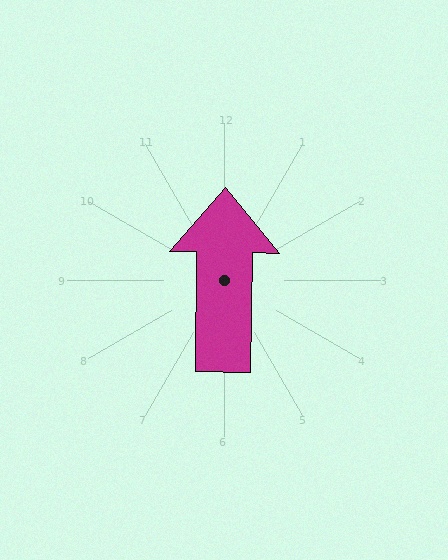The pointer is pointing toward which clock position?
Roughly 12 o'clock.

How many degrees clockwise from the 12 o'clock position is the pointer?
Approximately 1 degrees.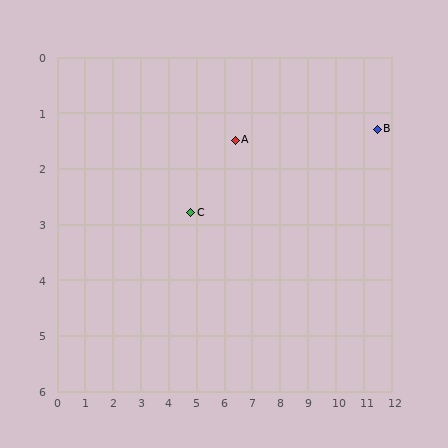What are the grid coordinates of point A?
Point A is at approximately (6.4, 1.5).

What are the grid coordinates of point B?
Point B is at approximately (11.5, 1.3).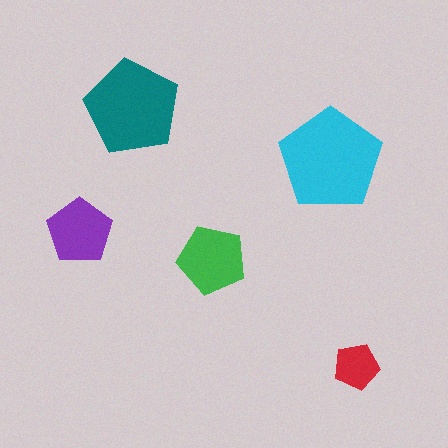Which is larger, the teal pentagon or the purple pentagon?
The teal one.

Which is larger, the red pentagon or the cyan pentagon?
The cyan one.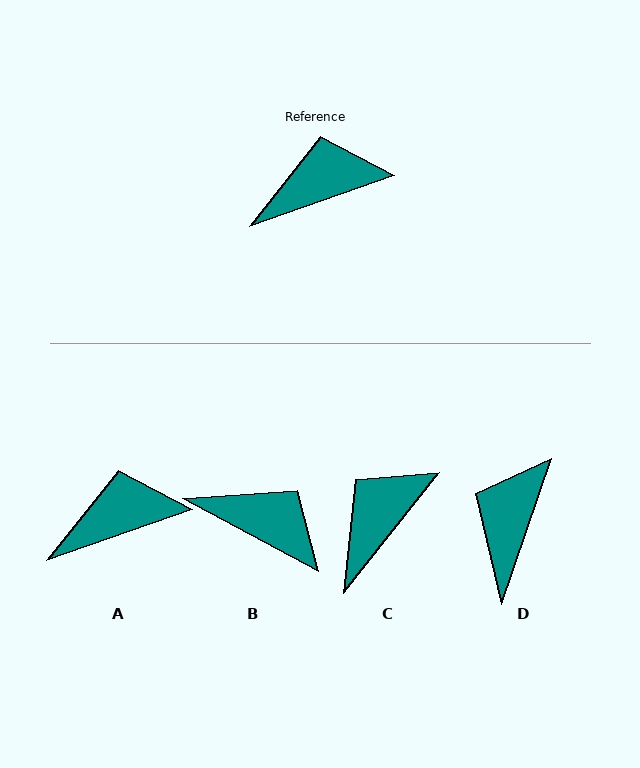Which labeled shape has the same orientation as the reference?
A.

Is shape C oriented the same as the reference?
No, it is off by about 33 degrees.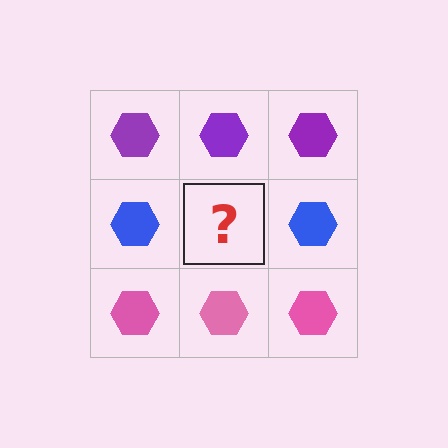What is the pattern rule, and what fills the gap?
The rule is that each row has a consistent color. The gap should be filled with a blue hexagon.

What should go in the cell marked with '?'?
The missing cell should contain a blue hexagon.